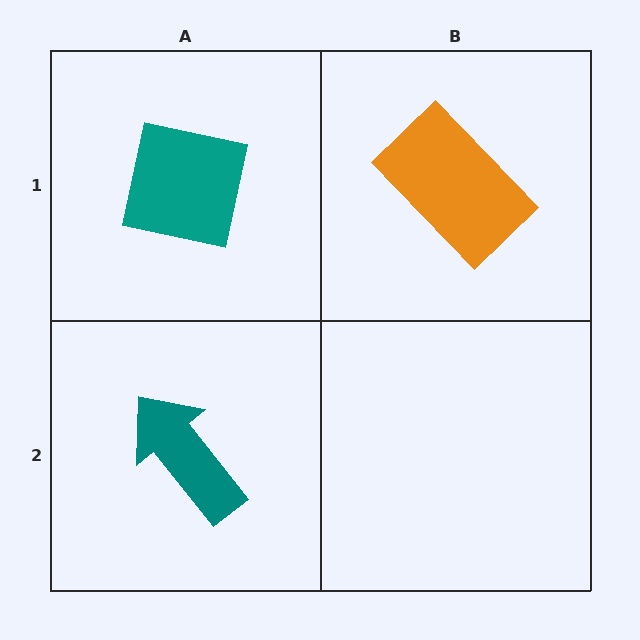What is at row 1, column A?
A teal square.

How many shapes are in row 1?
2 shapes.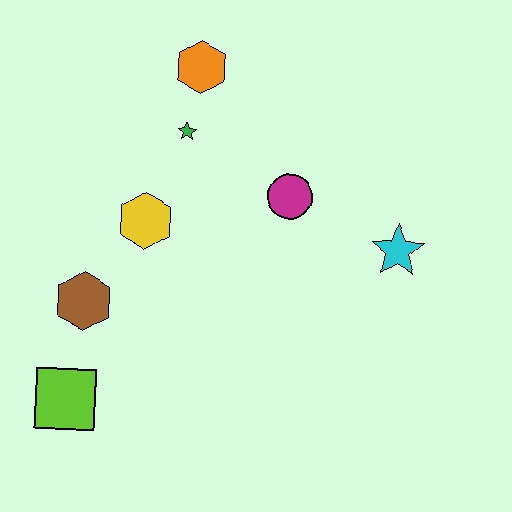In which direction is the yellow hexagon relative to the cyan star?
The yellow hexagon is to the left of the cyan star.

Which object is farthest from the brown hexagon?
The cyan star is farthest from the brown hexagon.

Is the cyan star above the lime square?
Yes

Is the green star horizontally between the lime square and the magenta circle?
Yes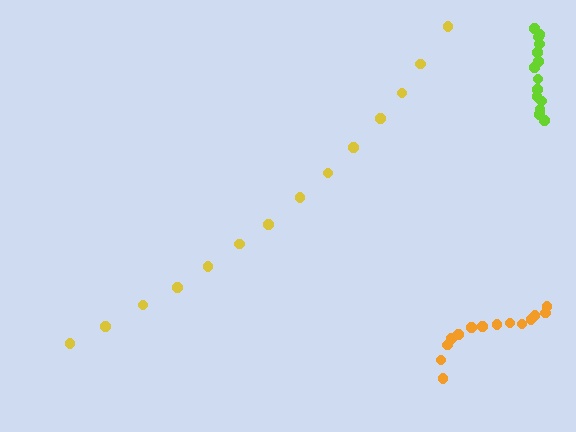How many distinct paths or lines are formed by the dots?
There are 3 distinct paths.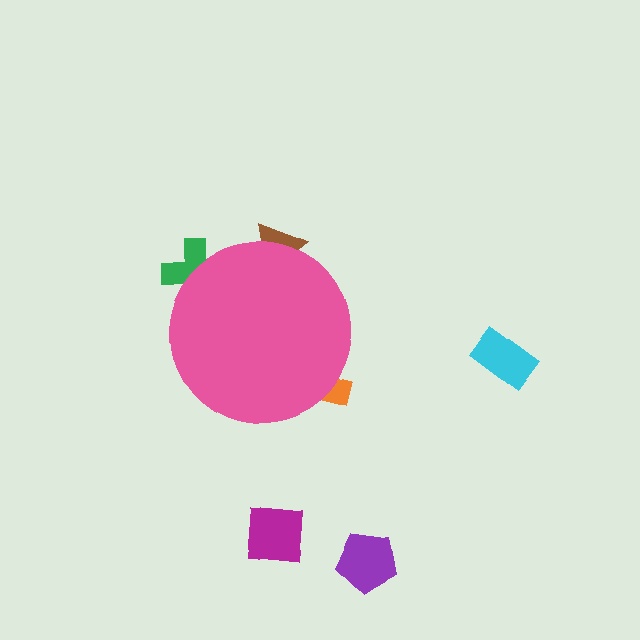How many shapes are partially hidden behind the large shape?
3 shapes are partially hidden.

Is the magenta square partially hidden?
No, the magenta square is fully visible.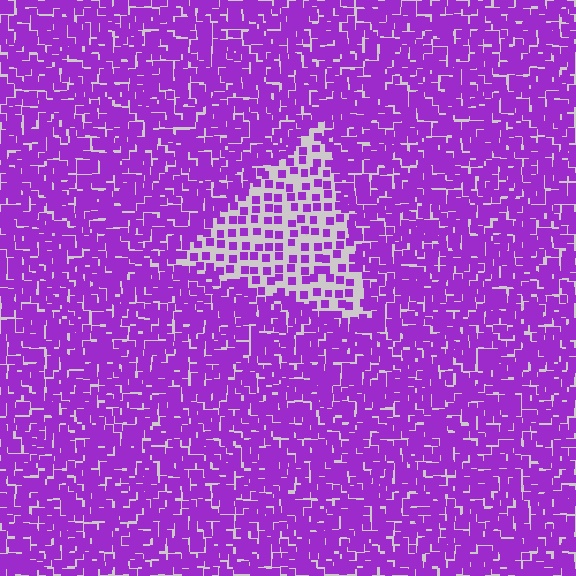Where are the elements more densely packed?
The elements are more densely packed outside the triangle boundary.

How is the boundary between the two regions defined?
The boundary is defined by a change in element density (approximately 2.5x ratio). All elements are the same color, size, and shape.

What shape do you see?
I see a triangle.